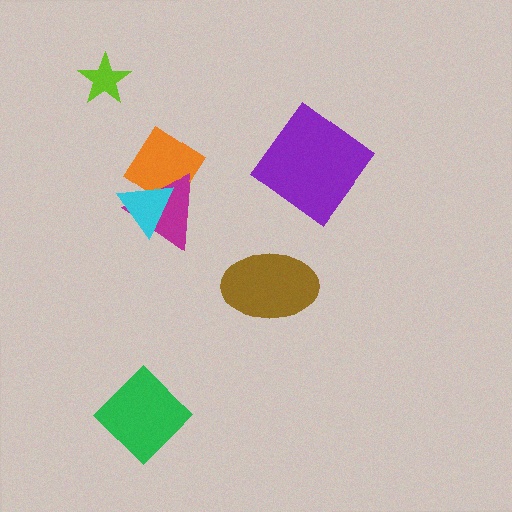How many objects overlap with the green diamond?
0 objects overlap with the green diamond.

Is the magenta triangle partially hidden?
Yes, it is partially covered by another shape.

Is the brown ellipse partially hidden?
No, no other shape covers it.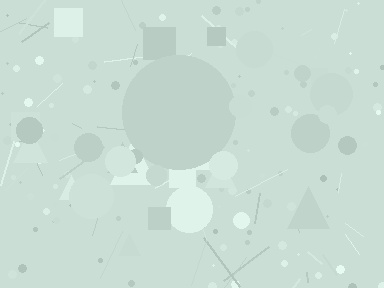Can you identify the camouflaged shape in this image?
The camouflaged shape is a circle.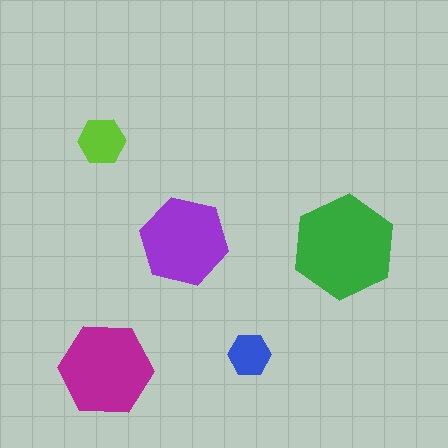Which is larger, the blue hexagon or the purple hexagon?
The purple one.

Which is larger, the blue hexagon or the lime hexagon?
The lime one.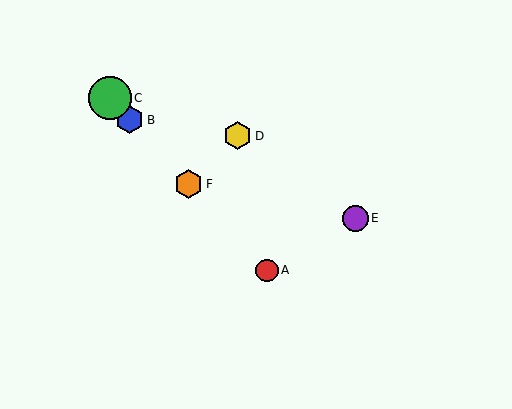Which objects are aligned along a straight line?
Objects A, B, C, F are aligned along a straight line.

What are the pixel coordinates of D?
Object D is at (238, 136).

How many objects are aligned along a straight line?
4 objects (A, B, C, F) are aligned along a straight line.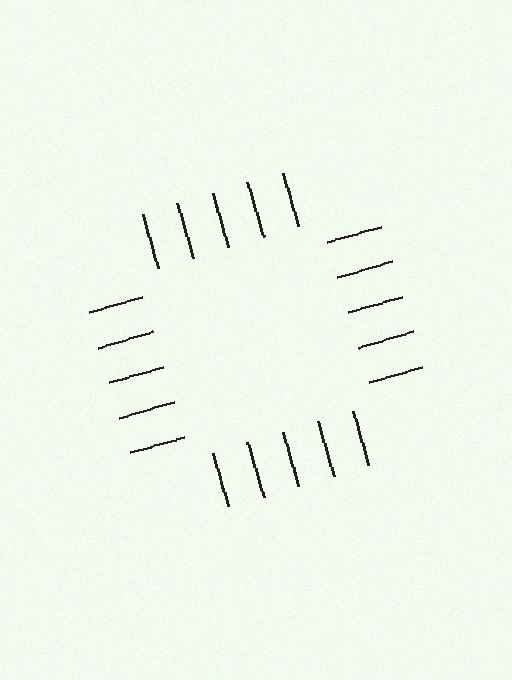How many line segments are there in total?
20 — 5 along each of the 4 edges.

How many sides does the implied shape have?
4 sides — the line-ends trace a square.